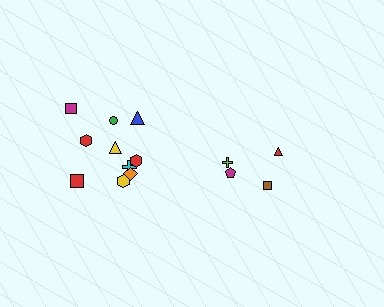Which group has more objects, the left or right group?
The left group.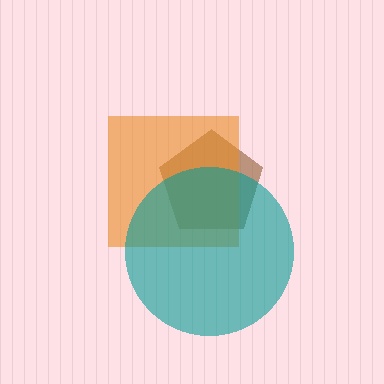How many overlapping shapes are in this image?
There are 3 overlapping shapes in the image.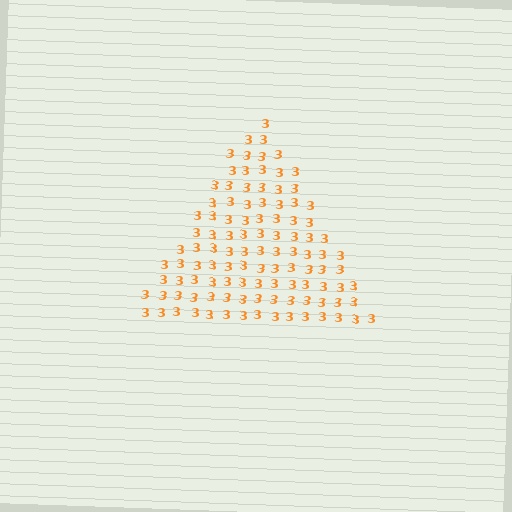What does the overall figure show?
The overall figure shows a triangle.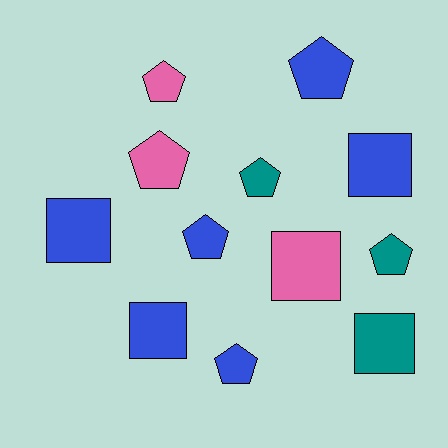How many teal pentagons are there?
There are 2 teal pentagons.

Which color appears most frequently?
Blue, with 6 objects.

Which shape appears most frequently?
Pentagon, with 7 objects.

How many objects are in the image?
There are 12 objects.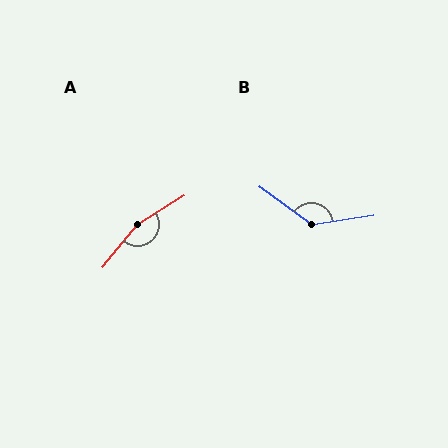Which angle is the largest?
A, at approximately 161 degrees.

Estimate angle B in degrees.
Approximately 136 degrees.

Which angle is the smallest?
B, at approximately 136 degrees.